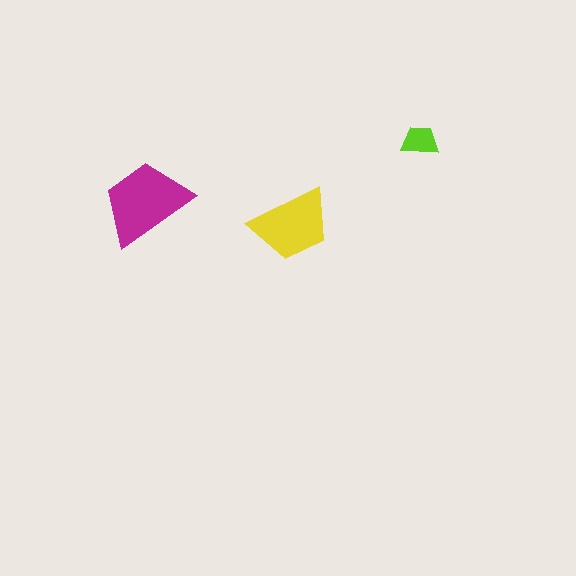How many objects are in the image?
There are 3 objects in the image.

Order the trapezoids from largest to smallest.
the magenta one, the yellow one, the lime one.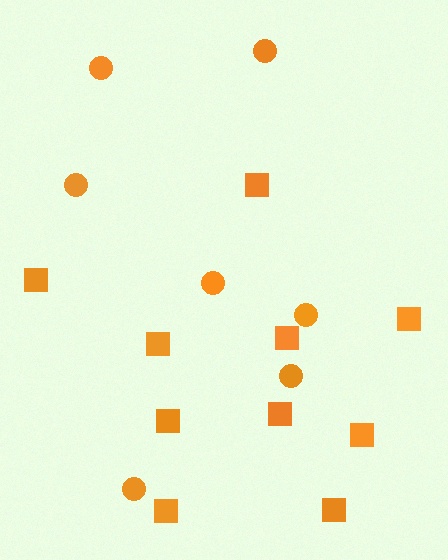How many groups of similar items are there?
There are 2 groups: one group of circles (7) and one group of squares (10).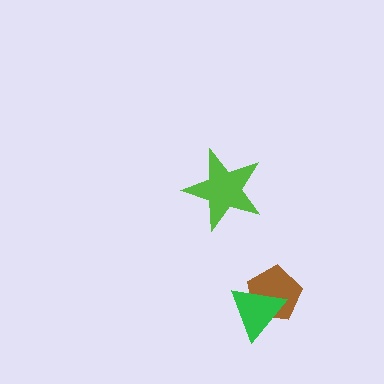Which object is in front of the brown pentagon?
The green triangle is in front of the brown pentagon.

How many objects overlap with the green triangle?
1 object overlaps with the green triangle.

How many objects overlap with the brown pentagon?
1 object overlaps with the brown pentagon.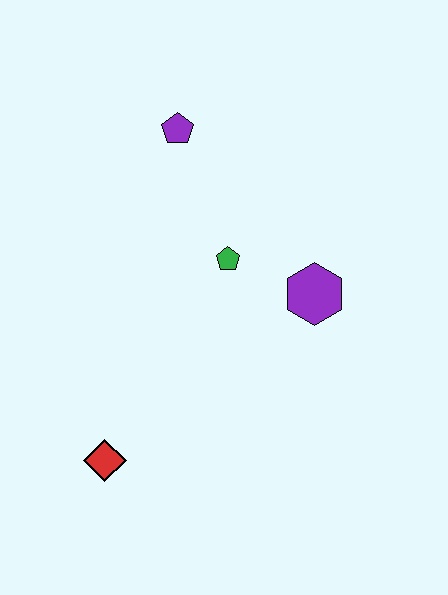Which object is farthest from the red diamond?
The purple pentagon is farthest from the red diamond.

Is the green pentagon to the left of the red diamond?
No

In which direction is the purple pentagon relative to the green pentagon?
The purple pentagon is above the green pentagon.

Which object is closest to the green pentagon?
The purple hexagon is closest to the green pentagon.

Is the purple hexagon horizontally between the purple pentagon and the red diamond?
No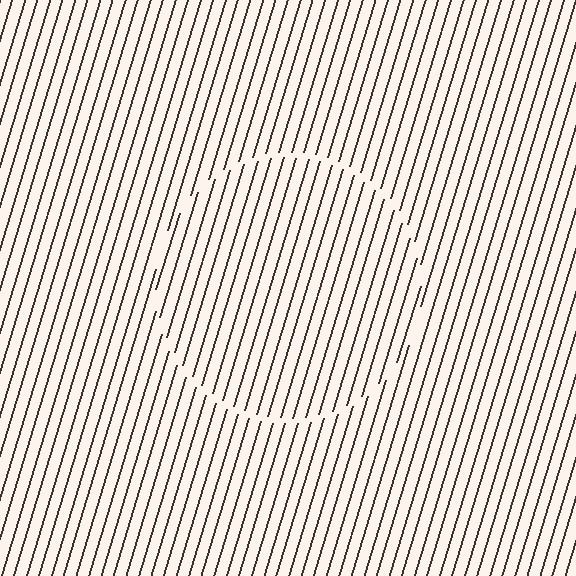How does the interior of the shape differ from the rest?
The interior of the shape contains the same grating, shifted by half a period — the contour is defined by the phase discontinuity where line-ends from the inner and outer gratings abut.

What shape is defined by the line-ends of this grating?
An illusory circle. The interior of the shape contains the same grating, shifted by half a period — the contour is defined by the phase discontinuity where line-ends from the inner and outer gratings abut.